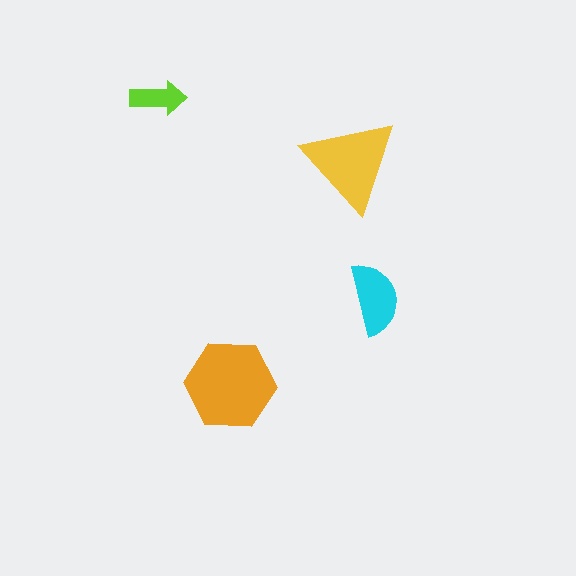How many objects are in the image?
There are 4 objects in the image.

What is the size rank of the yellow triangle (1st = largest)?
2nd.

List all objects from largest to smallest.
The orange hexagon, the yellow triangle, the cyan semicircle, the lime arrow.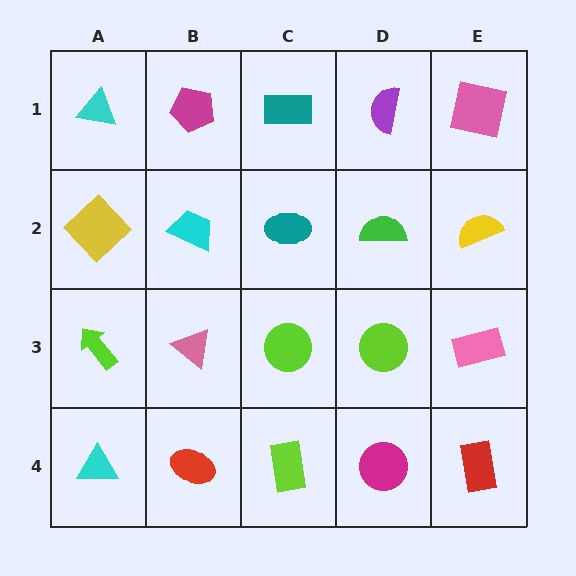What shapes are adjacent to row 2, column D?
A purple semicircle (row 1, column D), a lime circle (row 3, column D), a teal ellipse (row 2, column C), a yellow semicircle (row 2, column E).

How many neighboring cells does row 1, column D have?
3.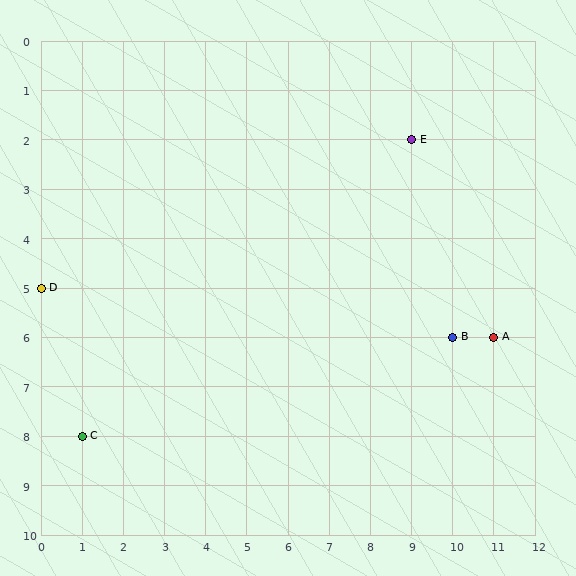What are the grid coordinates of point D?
Point D is at grid coordinates (0, 5).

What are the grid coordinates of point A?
Point A is at grid coordinates (11, 6).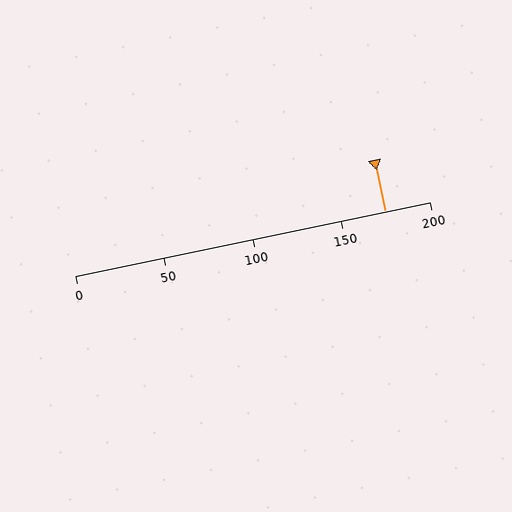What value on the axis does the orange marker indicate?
The marker indicates approximately 175.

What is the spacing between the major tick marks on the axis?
The major ticks are spaced 50 apart.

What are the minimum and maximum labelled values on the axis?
The axis runs from 0 to 200.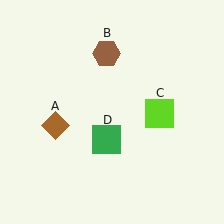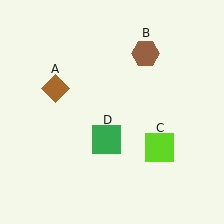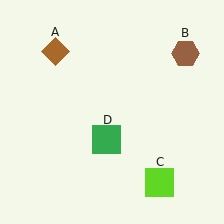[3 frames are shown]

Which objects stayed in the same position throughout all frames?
Green square (object D) remained stationary.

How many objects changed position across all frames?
3 objects changed position: brown diamond (object A), brown hexagon (object B), lime square (object C).